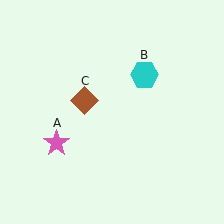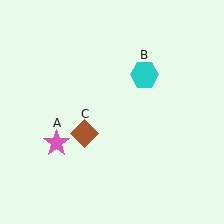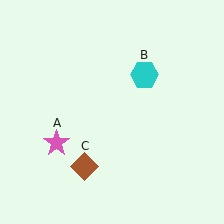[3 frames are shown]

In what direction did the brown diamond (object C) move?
The brown diamond (object C) moved down.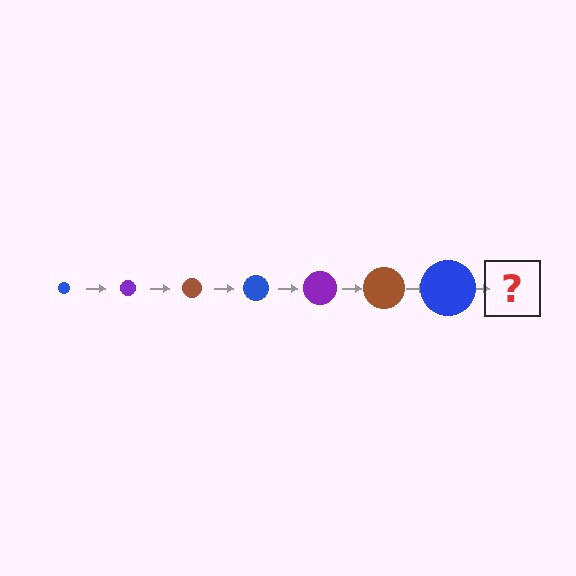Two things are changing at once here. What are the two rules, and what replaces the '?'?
The two rules are that the circle grows larger each step and the color cycles through blue, purple, and brown. The '?' should be a purple circle, larger than the previous one.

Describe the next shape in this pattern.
It should be a purple circle, larger than the previous one.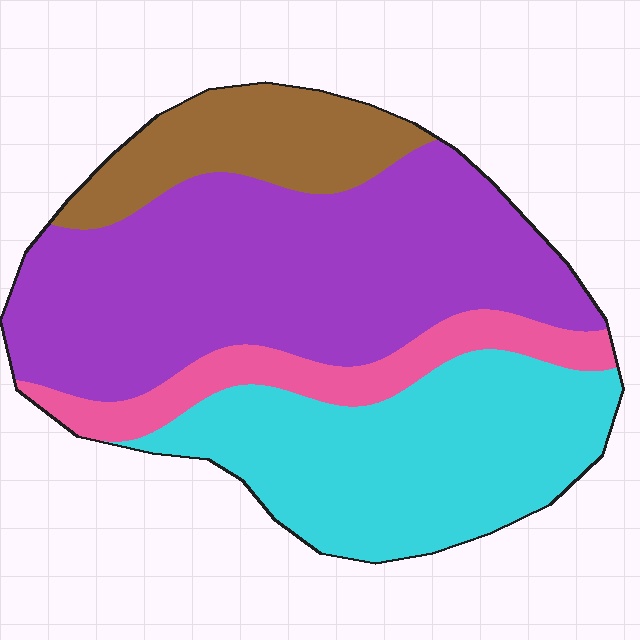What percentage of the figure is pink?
Pink takes up about one eighth (1/8) of the figure.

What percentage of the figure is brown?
Brown takes up less than a quarter of the figure.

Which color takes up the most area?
Purple, at roughly 45%.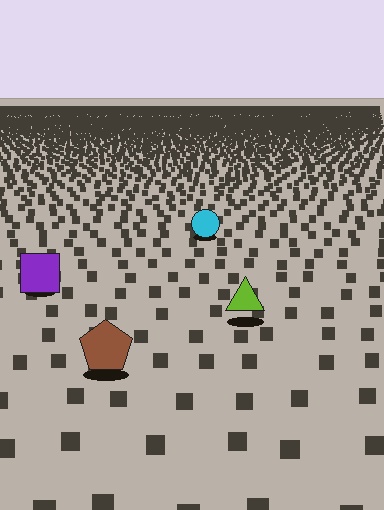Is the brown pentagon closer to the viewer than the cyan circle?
Yes. The brown pentagon is closer — you can tell from the texture gradient: the ground texture is coarser near it.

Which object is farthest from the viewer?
The cyan circle is farthest from the viewer. It appears smaller and the ground texture around it is denser.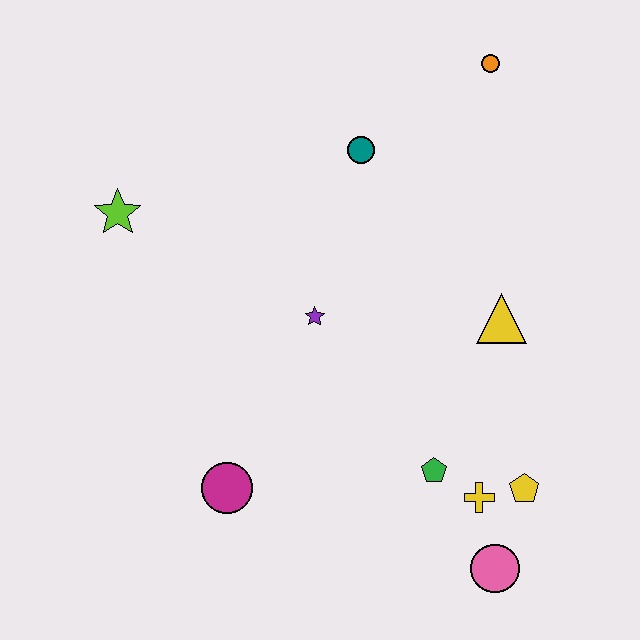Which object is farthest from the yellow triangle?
The lime star is farthest from the yellow triangle.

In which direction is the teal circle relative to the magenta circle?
The teal circle is above the magenta circle.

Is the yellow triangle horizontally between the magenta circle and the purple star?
No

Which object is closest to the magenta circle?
The purple star is closest to the magenta circle.